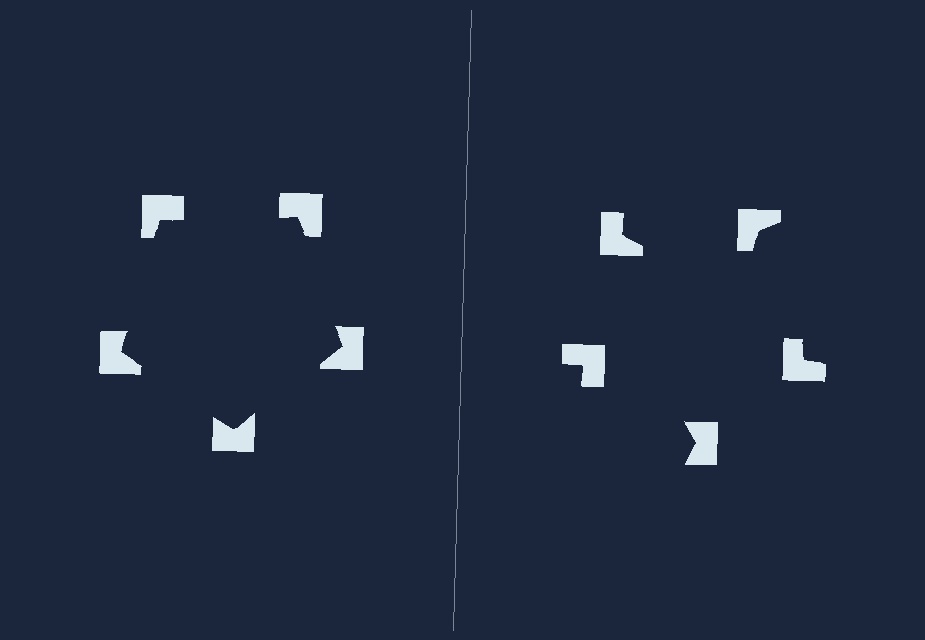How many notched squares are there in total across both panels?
10 — 5 on each side.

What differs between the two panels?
The notched squares are positioned identically on both sides; only the wedge orientations differ. On the left they align to a pentagon; on the right they are misaligned.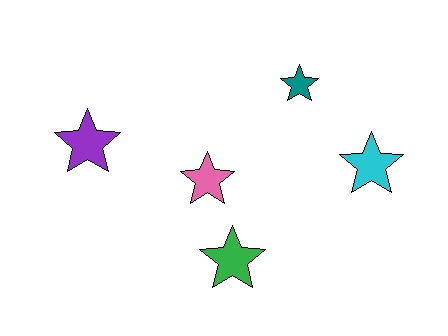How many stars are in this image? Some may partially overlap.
There are 5 stars.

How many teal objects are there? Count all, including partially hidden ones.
There is 1 teal object.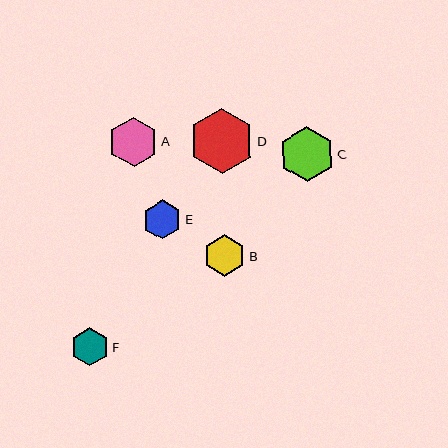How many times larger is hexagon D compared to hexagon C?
Hexagon D is approximately 1.2 times the size of hexagon C.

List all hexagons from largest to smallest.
From largest to smallest: D, C, A, B, E, F.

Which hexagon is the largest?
Hexagon D is the largest with a size of approximately 65 pixels.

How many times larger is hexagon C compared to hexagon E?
Hexagon C is approximately 1.4 times the size of hexagon E.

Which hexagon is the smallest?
Hexagon F is the smallest with a size of approximately 38 pixels.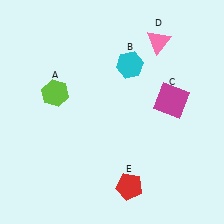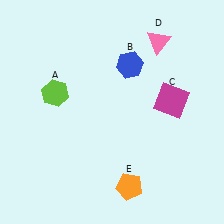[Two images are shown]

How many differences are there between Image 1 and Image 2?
There are 2 differences between the two images.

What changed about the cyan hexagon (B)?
In Image 1, B is cyan. In Image 2, it changed to blue.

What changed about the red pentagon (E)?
In Image 1, E is red. In Image 2, it changed to orange.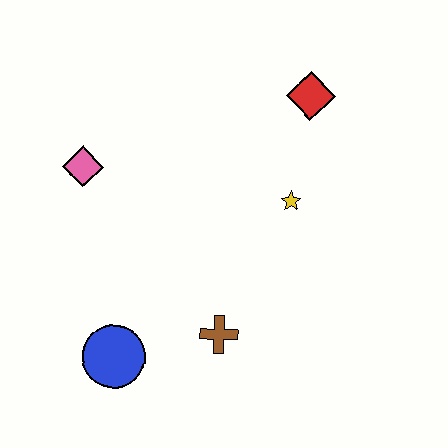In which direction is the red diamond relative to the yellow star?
The red diamond is above the yellow star.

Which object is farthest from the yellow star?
The blue circle is farthest from the yellow star.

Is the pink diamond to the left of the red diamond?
Yes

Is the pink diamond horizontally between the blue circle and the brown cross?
No